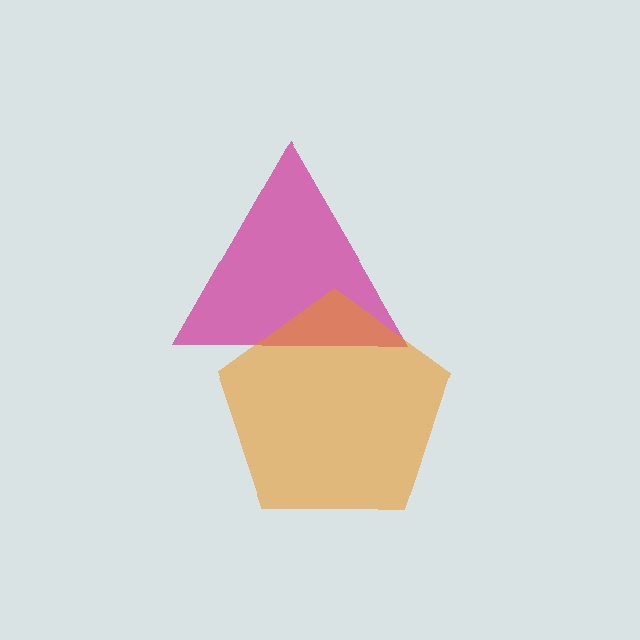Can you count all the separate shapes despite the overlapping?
Yes, there are 2 separate shapes.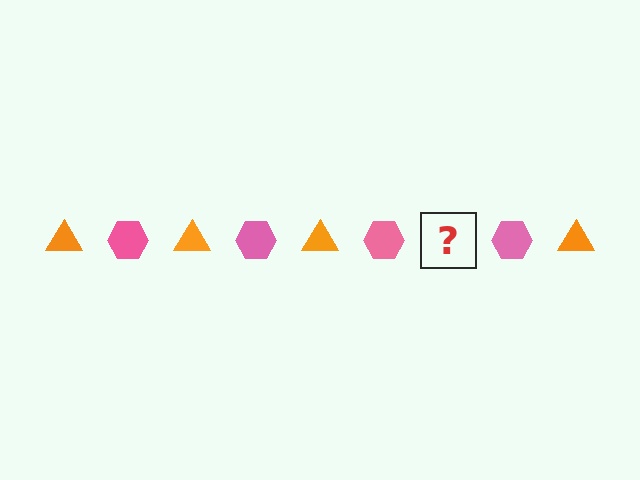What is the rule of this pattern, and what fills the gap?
The rule is that the pattern alternates between orange triangle and pink hexagon. The gap should be filled with an orange triangle.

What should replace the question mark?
The question mark should be replaced with an orange triangle.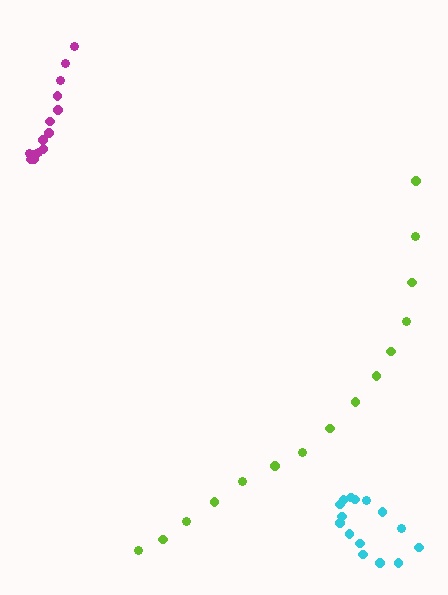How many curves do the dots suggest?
There are 3 distinct paths.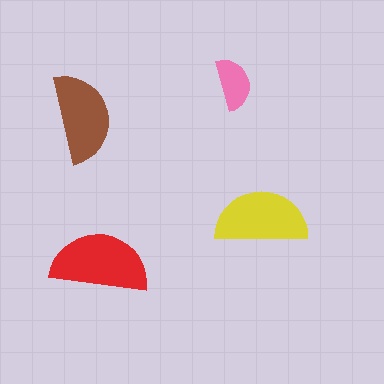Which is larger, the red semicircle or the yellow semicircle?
The red one.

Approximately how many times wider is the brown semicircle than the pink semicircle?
About 1.5 times wider.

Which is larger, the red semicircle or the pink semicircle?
The red one.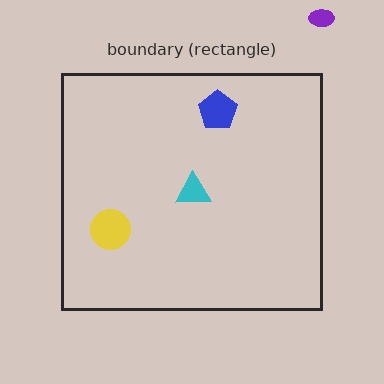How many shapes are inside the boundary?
3 inside, 1 outside.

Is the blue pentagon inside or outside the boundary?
Inside.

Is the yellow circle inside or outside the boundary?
Inside.